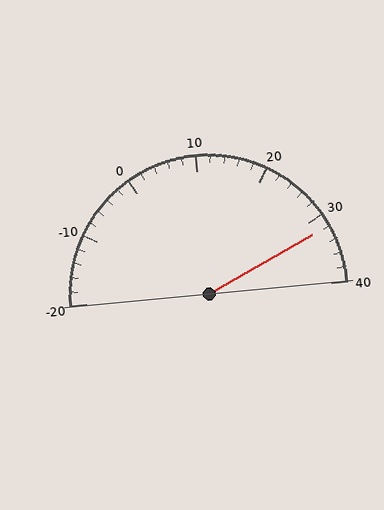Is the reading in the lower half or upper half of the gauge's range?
The reading is in the upper half of the range (-20 to 40).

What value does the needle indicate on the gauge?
The needle indicates approximately 32.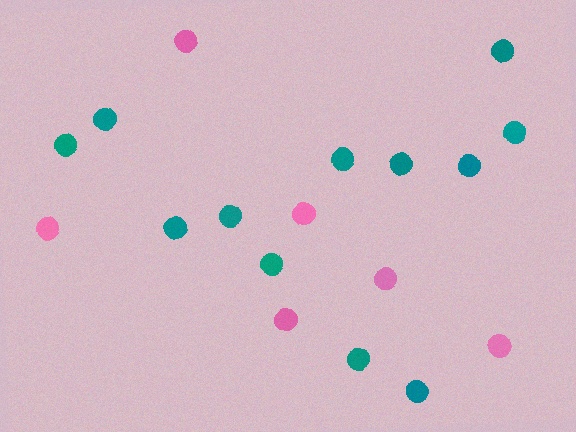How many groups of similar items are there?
There are 2 groups: one group of teal circles (12) and one group of pink circles (6).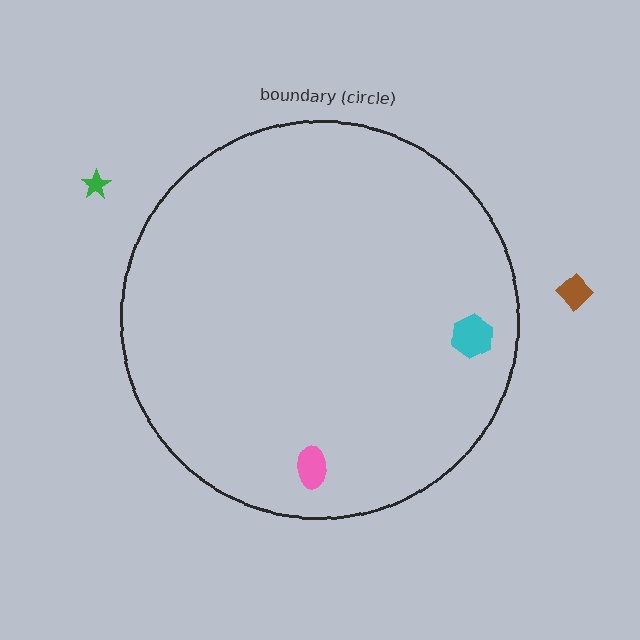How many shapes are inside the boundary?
2 inside, 2 outside.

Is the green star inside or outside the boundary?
Outside.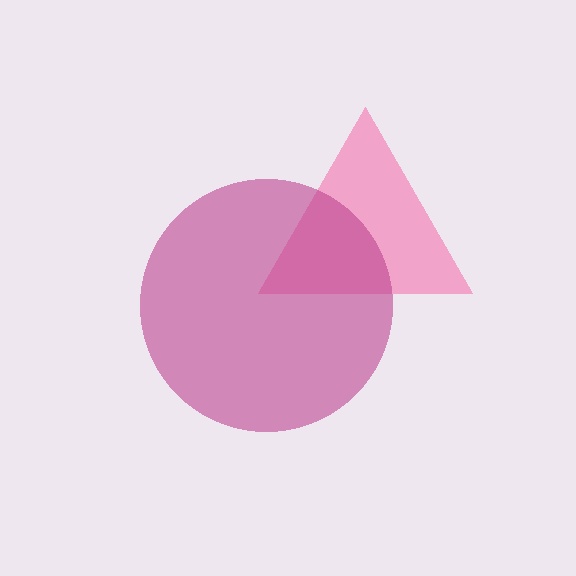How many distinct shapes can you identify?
There are 2 distinct shapes: a pink triangle, a magenta circle.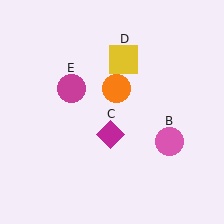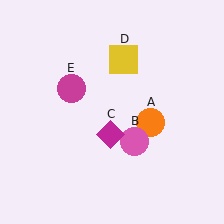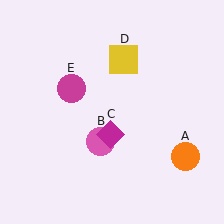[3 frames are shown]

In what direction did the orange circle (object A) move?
The orange circle (object A) moved down and to the right.